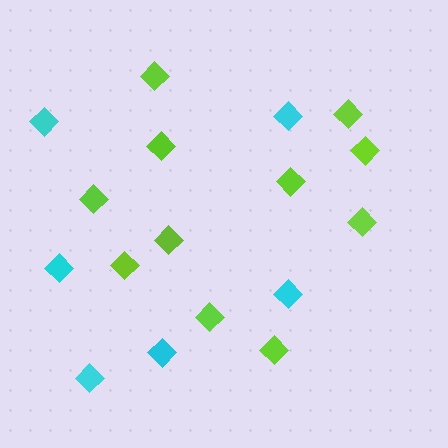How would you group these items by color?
There are 2 groups: one group of cyan diamonds (6) and one group of lime diamonds (11).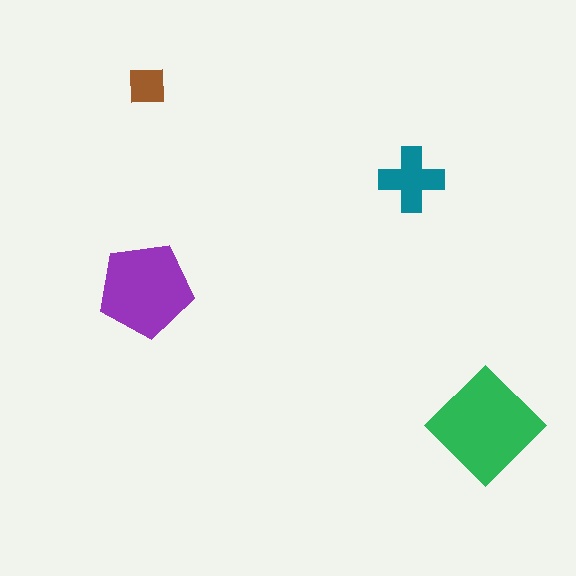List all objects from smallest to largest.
The brown square, the teal cross, the purple pentagon, the green diamond.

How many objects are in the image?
There are 4 objects in the image.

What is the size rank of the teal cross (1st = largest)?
3rd.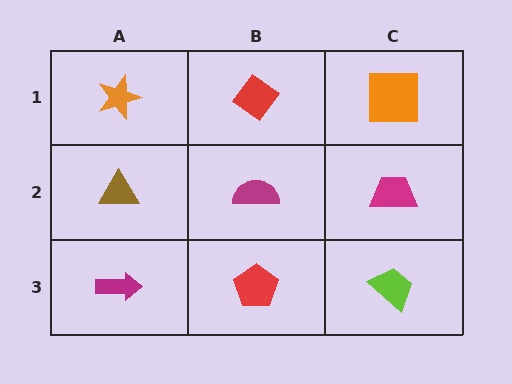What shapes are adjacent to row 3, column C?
A magenta trapezoid (row 2, column C), a red pentagon (row 3, column B).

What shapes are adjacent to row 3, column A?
A brown triangle (row 2, column A), a red pentagon (row 3, column B).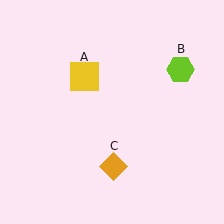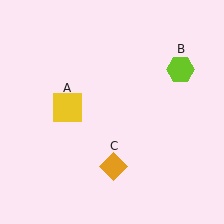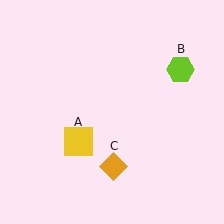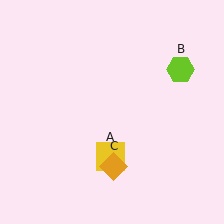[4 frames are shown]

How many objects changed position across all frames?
1 object changed position: yellow square (object A).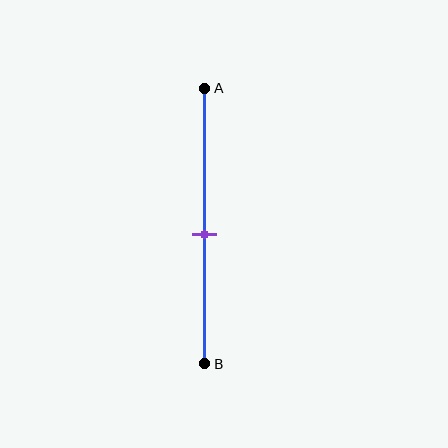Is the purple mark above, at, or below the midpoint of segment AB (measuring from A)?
The purple mark is below the midpoint of segment AB.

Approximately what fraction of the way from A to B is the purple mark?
The purple mark is approximately 55% of the way from A to B.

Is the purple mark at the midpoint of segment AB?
No, the mark is at about 55% from A, not at the 50% midpoint.